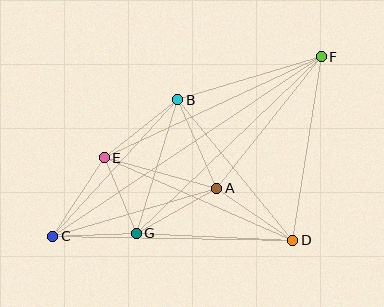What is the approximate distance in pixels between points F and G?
The distance between F and G is approximately 256 pixels.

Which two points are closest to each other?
Points E and G are closest to each other.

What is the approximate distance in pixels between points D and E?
The distance between D and E is approximately 206 pixels.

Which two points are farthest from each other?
Points C and F are farthest from each other.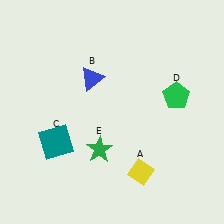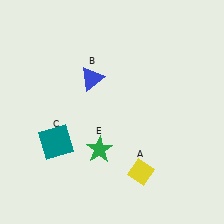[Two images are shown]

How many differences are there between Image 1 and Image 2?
There is 1 difference between the two images.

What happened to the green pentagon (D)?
The green pentagon (D) was removed in Image 2. It was in the top-right area of Image 1.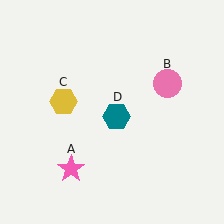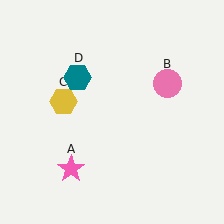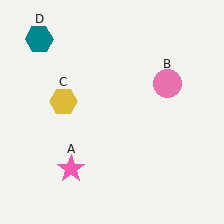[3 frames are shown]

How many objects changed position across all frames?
1 object changed position: teal hexagon (object D).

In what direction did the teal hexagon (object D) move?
The teal hexagon (object D) moved up and to the left.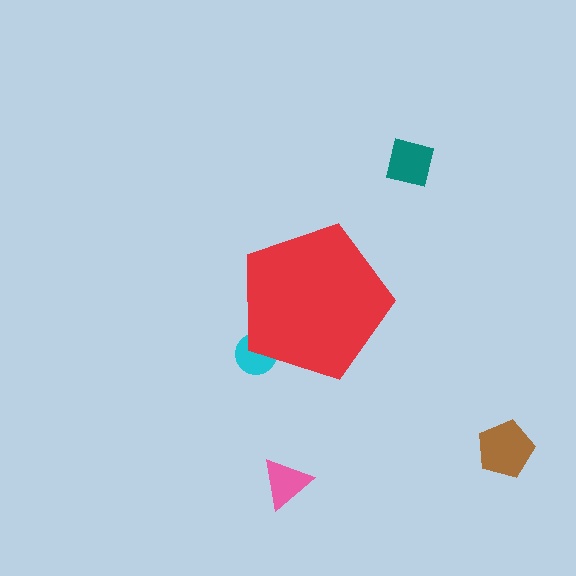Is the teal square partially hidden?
No, the teal square is fully visible.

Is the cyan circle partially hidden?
Yes, the cyan circle is partially hidden behind the red pentagon.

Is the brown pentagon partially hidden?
No, the brown pentagon is fully visible.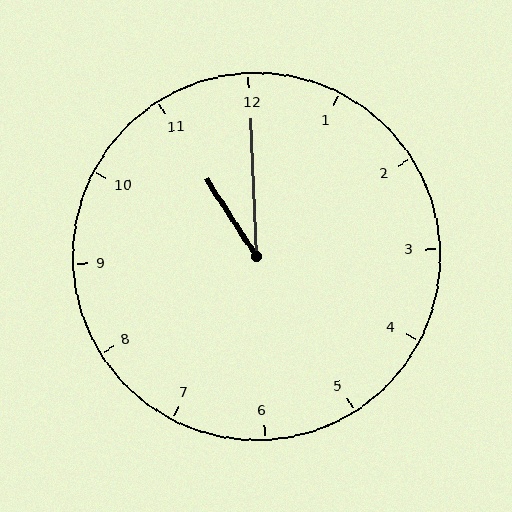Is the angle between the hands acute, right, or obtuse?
It is acute.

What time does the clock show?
11:00.